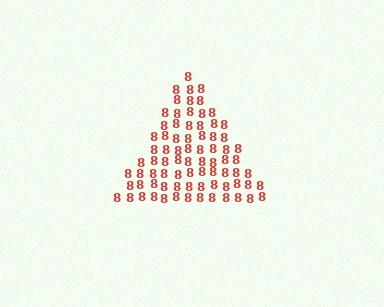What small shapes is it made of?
It is made of small digit 8's.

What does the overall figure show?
The overall figure shows a triangle.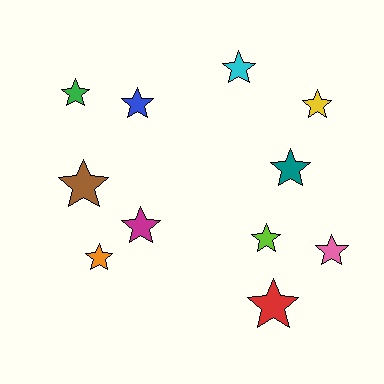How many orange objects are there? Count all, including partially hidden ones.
There is 1 orange object.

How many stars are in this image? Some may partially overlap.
There are 11 stars.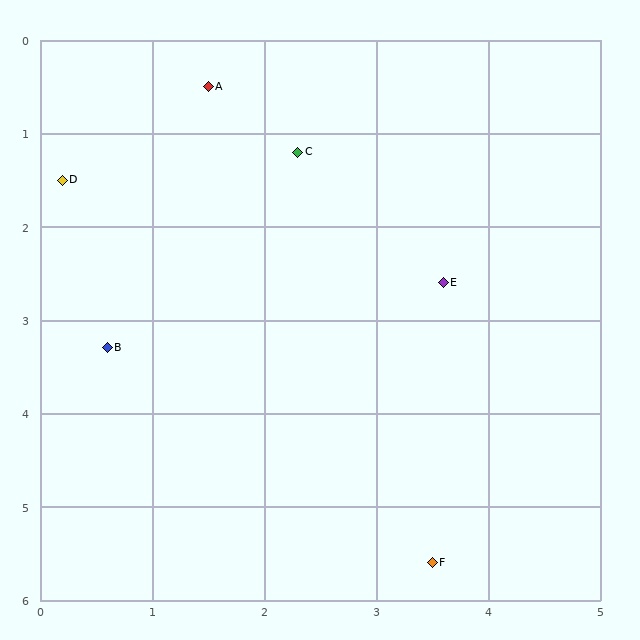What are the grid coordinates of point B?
Point B is at approximately (0.6, 3.3).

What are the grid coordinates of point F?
Point F is at approximately (3.5, 5.6).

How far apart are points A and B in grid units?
Points A and B are about 2.9 grid units apart.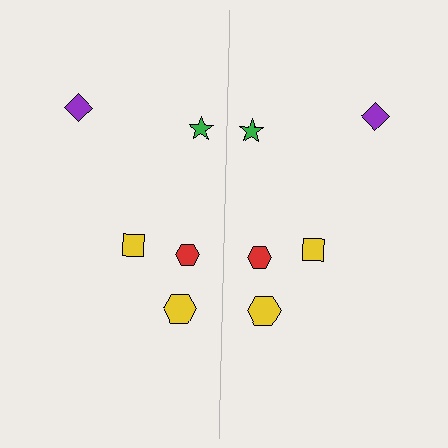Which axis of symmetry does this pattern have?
The pattern has a vertical axis of symmetry running through the center of the image.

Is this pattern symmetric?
Yes, this pattern has bilateral (reflection) symmetry.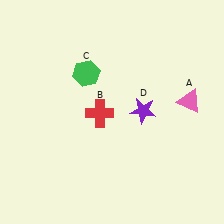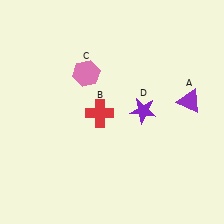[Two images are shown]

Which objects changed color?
A changed from pink to purple. C changed from green to pink.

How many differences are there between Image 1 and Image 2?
There are 2 differences between the two images.